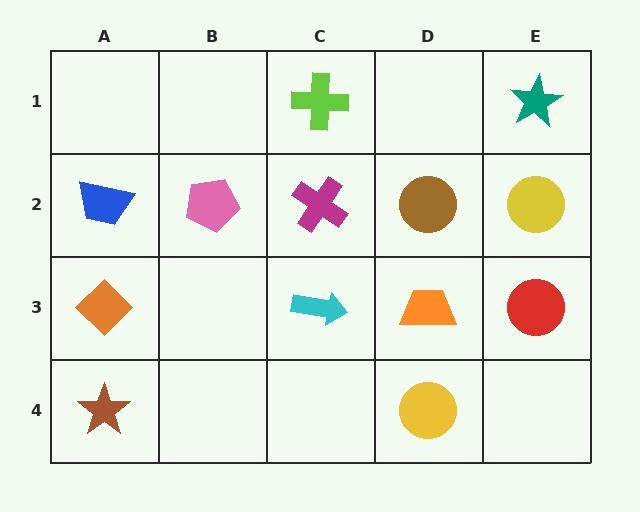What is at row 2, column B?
A pink pentagon.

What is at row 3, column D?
An orange trapezoid.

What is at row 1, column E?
A teal star.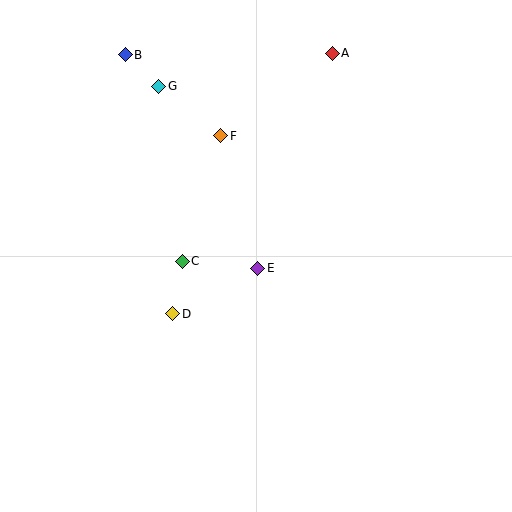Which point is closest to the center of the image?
Point E at (258, 268) is closest to the center.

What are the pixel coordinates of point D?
Point D is at (173, 314).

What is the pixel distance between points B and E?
The distance between B and E is 251 pixels.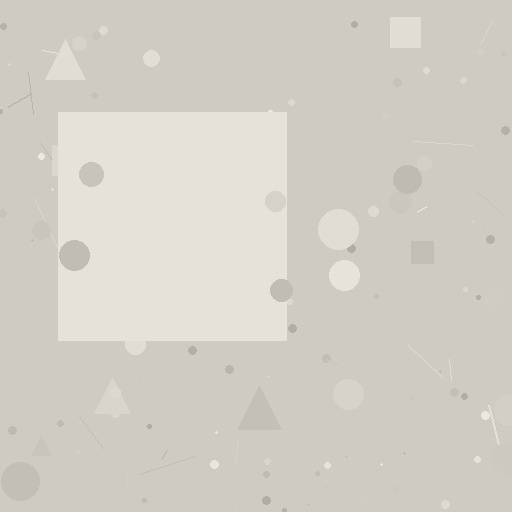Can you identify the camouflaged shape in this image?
The camouflaged shape is a square.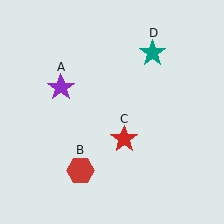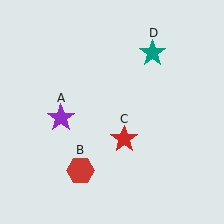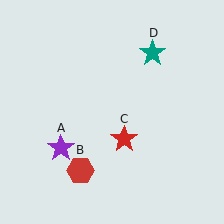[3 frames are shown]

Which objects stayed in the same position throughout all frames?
Red hexagon (object B) and red star (object C) and teal star (object D) remained stationary.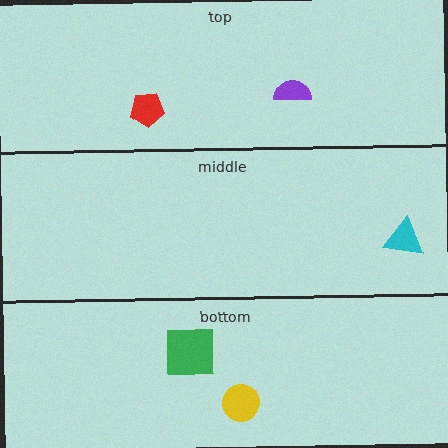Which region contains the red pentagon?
The top region.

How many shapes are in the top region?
2.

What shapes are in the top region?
The purple semicircle, the red pentagon.